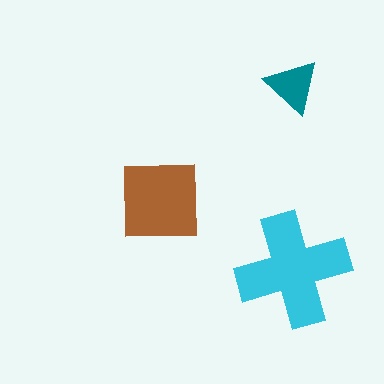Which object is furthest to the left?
The brown square is leftmost.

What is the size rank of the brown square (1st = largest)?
2nd.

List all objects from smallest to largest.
The teal triangle, the brown square, the cyan cross.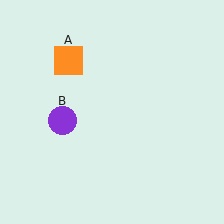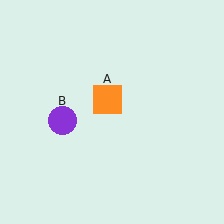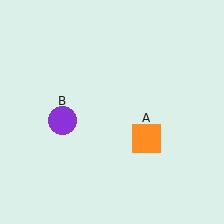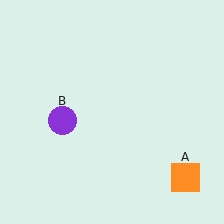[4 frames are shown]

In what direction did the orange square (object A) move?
The orange square (object A) moved down and to the right.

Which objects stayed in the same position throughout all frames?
Purple circle (object B) remained stationary.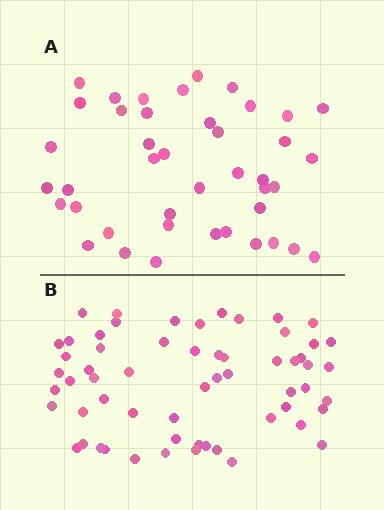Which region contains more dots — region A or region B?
Region B (the bottom region) has more dots.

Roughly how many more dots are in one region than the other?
Region B has approximately 20 more dots than region A.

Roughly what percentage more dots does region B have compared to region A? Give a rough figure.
About 45% more.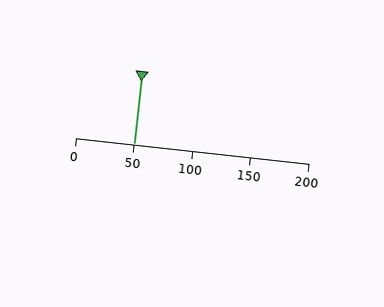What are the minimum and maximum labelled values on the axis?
The axis runs from 0 to 200.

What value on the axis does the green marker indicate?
The marker indicates approximately 50.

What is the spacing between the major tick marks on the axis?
The major ticks are spaced 50 apart.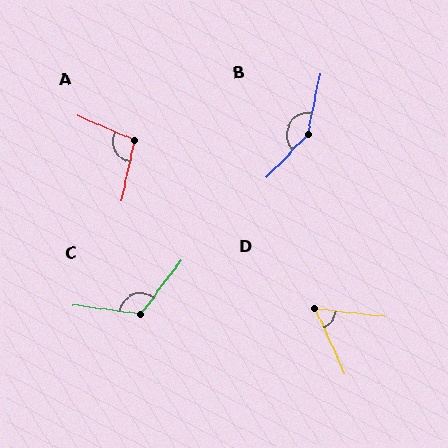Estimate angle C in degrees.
Approximately 119 degrees.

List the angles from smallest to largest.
D (58°), A (101°), C (119°), B (148°).